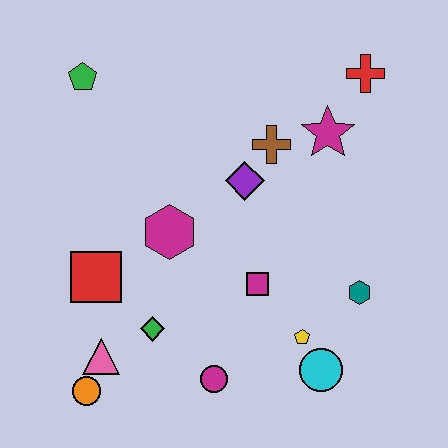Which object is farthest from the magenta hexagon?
The red cross is farthest from the magenta hexagon.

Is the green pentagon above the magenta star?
Yes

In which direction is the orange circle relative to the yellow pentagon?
The orange circle is to the left of the yellow pentagon.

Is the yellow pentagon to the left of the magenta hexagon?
No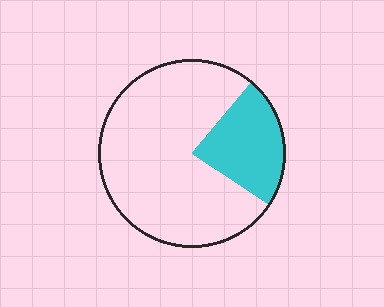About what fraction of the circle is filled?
About one quarter (1/4).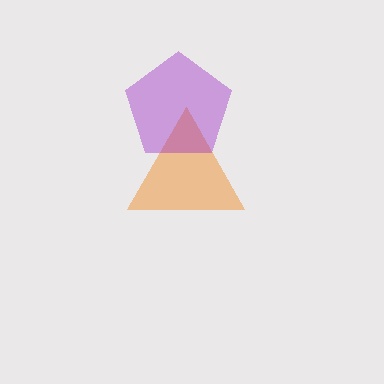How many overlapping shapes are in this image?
There are 2 overlapping shapes in the image.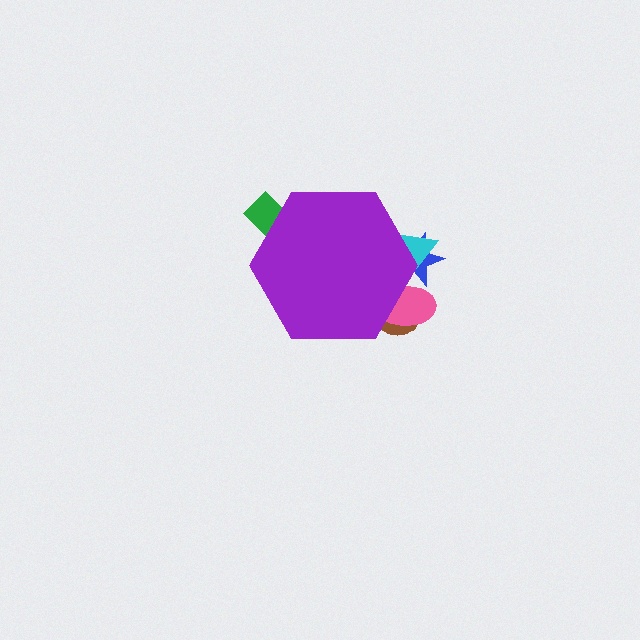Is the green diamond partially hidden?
Yes, the green diamond is partially hidden behind the purple hexagon.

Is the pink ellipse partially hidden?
Yes, the pink ellipse is partially hidden behind the purple hexagon.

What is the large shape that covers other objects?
A purple hexagon.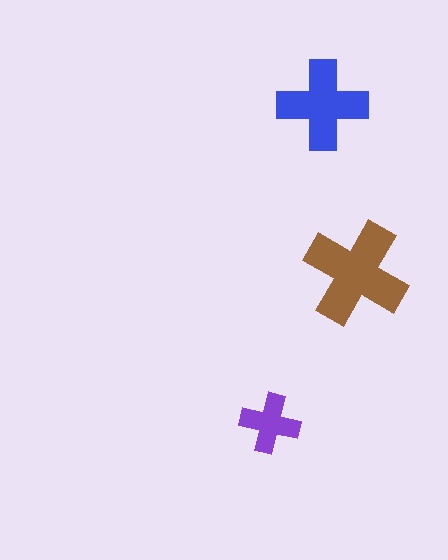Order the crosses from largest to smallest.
the brown one, the blue one, the purple one.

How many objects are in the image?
There are 3 objects in the image.